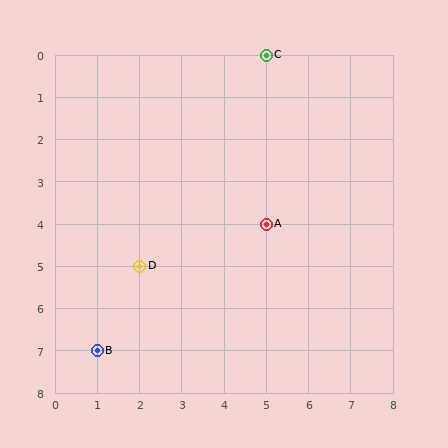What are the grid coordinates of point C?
Point C is at grid coordinates (5, 0).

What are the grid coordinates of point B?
Point B is at grid coordinates (1, 7).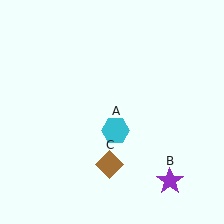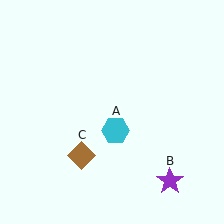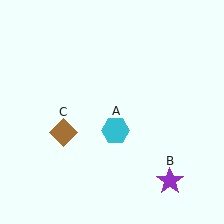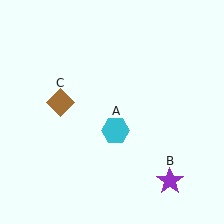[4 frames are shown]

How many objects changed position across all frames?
1 object changed position: brown diamond (object C).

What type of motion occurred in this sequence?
The brown diamond (object C) rotated clockwise around the center of the scene.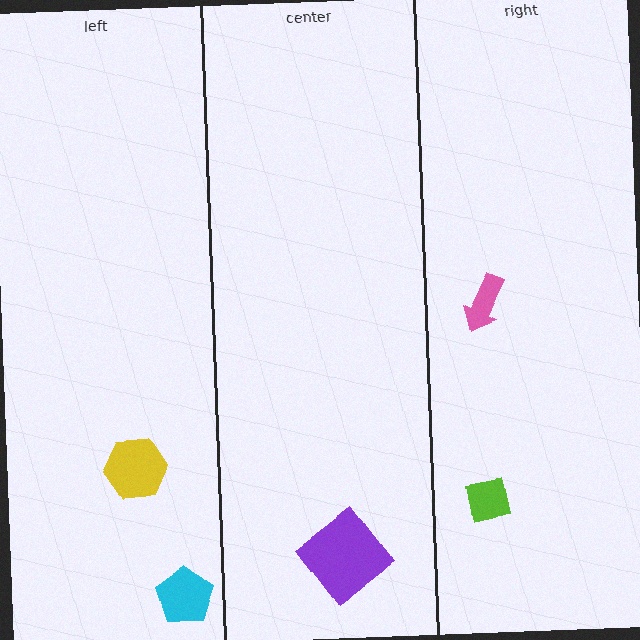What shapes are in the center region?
The purple diamond.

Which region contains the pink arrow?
The right region.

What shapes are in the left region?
The yellow hexagon, the cyan pentagon.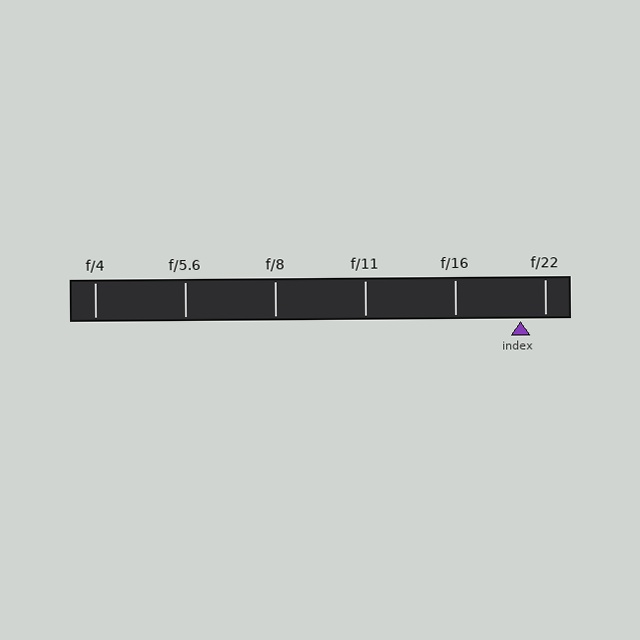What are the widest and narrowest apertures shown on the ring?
The widest aperture shown is f/4 and the narrowest is f/22.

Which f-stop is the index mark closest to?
The index mark is closest to f/22.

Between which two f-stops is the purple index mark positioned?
The index mark is between f/16 and f/22.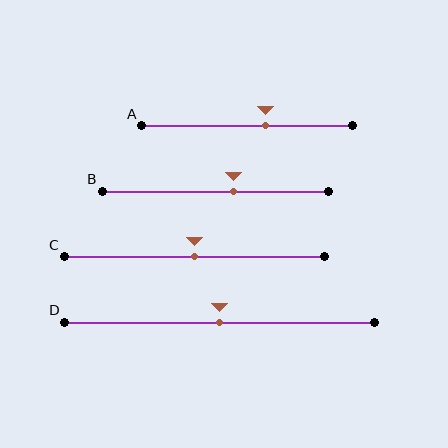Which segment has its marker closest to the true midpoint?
Segment C has its marker closest to the true midpoint.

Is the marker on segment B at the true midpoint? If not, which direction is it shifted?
No, the marker on segment B is shifted to the right by about 8% of the segment length.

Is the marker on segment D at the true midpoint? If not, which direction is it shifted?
Yes, the marker on segment D is at the true midpoint.